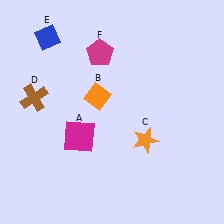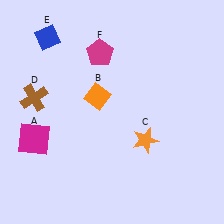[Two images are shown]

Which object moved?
The magenta square (A) moved left.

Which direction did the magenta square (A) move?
The magenta square (A) moved left.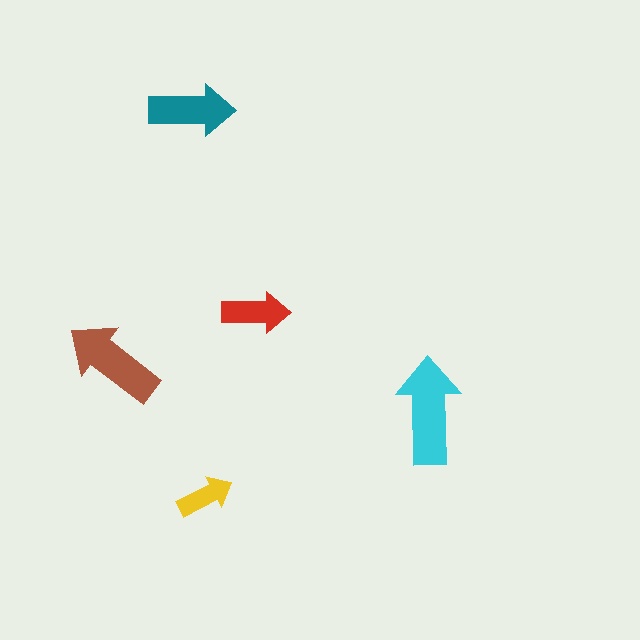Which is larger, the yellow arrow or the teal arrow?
The teal one.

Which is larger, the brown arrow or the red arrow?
The brown one.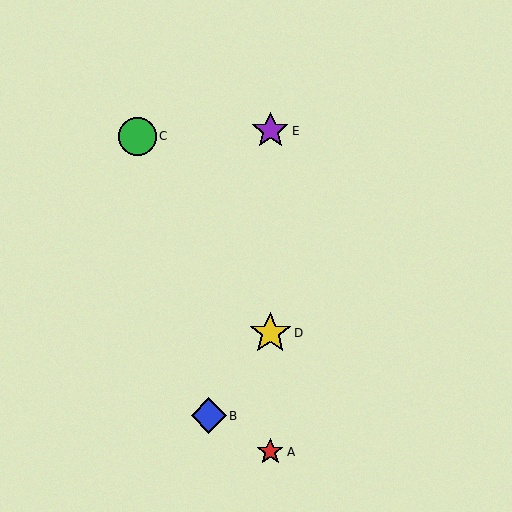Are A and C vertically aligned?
No, A is at x≈270 and C is at x≈137.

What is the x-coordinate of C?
Object C is at x≈137.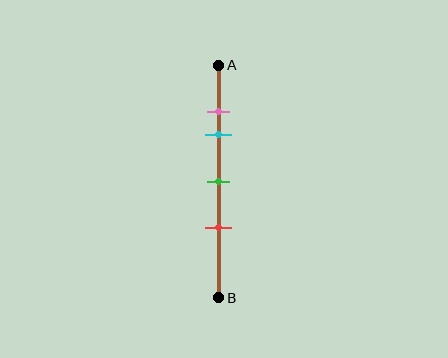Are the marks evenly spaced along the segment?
No, the marks are not evenly spaced.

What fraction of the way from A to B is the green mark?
The green mark is approximately 50% (0.5) of the way from A to B.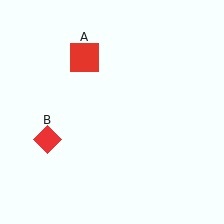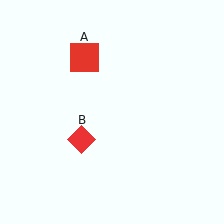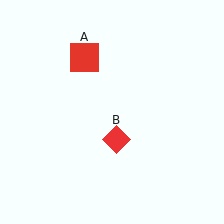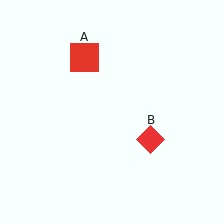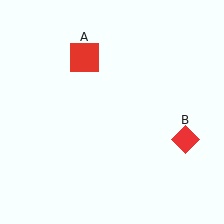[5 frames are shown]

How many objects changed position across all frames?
1 object changed position: red diamond (object B).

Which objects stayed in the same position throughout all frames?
Red square (object A) remained stationary.